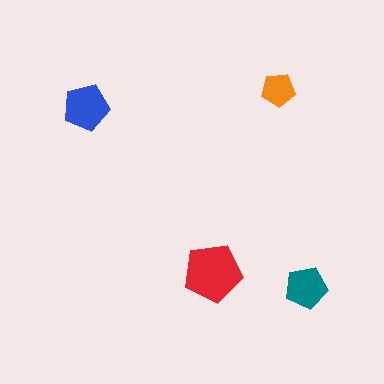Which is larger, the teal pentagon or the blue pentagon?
The blue one.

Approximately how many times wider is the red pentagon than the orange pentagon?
About 2 times wider.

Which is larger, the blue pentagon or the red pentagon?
The red one.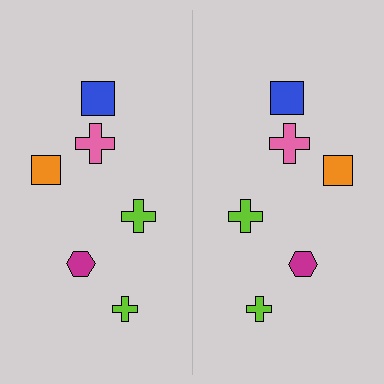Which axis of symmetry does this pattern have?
The pattern has a vertical axis of symmetry running through the center of the image.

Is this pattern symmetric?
Yes, this pattern has bilateral (reflection) symmetry.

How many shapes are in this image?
There are 12 shapes in this image.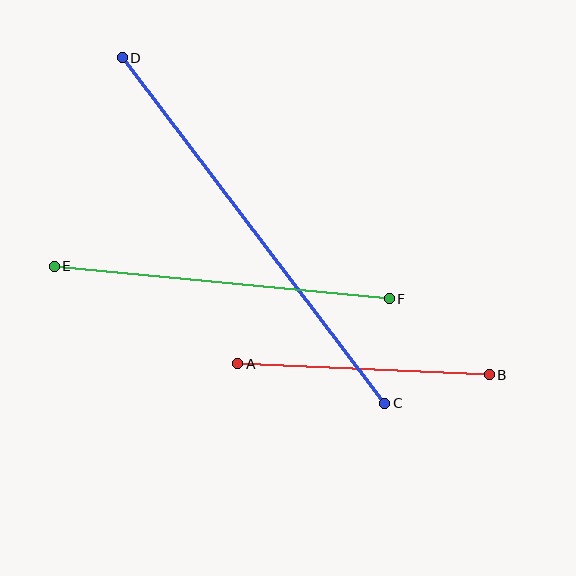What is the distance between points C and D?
The distance is approximately 434 pixels.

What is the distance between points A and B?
The distance is approximately 252 pixels.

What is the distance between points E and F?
The distance is approximately 337 pixels.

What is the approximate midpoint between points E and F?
The midpoint is at approximately (222, 282) pixels.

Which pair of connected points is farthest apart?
Points C and D are farthest apart.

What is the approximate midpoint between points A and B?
The midpoint is at approximately (364, 369) pixels.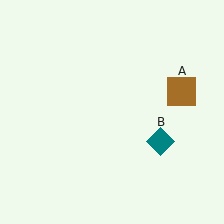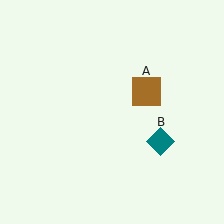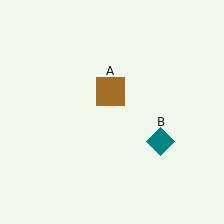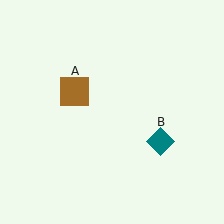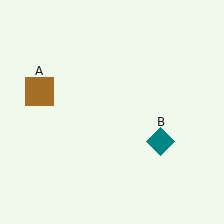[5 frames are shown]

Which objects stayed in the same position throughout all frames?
Teal diamond (object B) remained stationary.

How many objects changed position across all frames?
1 object changed position: brown square (object A).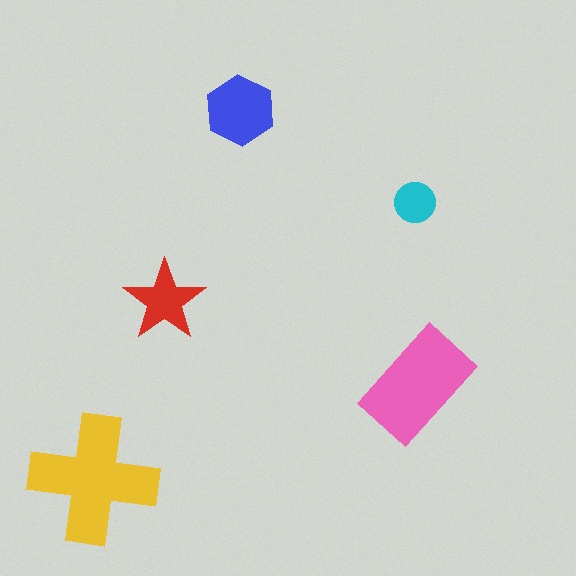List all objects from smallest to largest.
The cyan circle, the red star, the blue hexagon, the pink rectangle, the yellow cross.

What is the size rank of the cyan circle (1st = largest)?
5th.